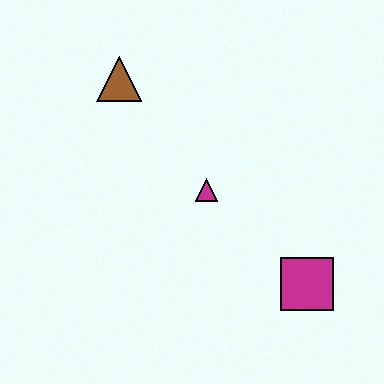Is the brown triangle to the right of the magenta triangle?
No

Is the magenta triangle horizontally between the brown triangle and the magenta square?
Yes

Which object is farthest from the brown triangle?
The magenta square is farthest from the brown triangle.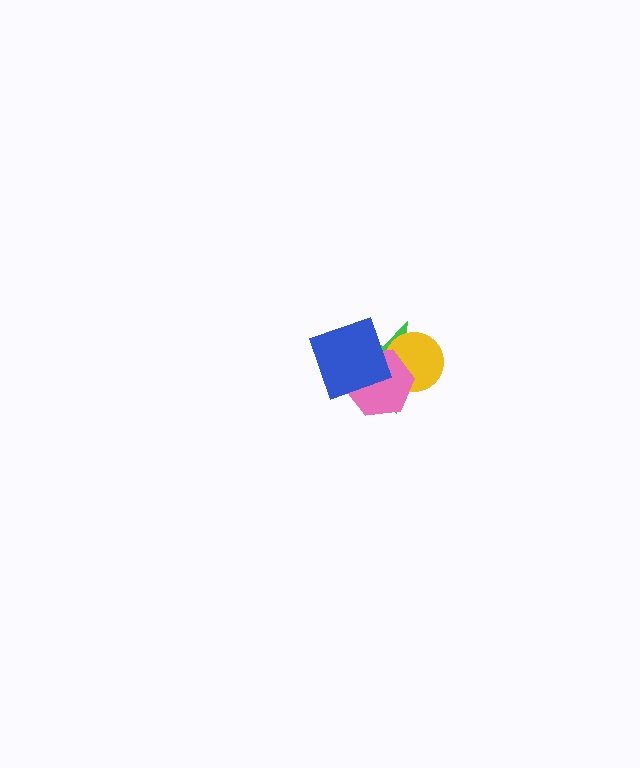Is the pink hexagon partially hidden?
Yes, it is partially covered by another shape.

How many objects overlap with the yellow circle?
2 objects overlap with the yellow circle.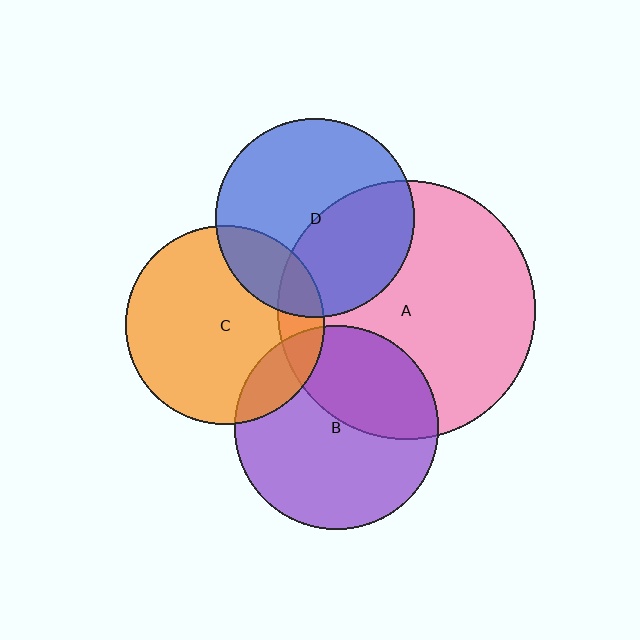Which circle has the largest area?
Circle A (pink).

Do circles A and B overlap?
Yes.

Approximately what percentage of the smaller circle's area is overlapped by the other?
Approximately 35%.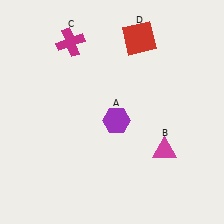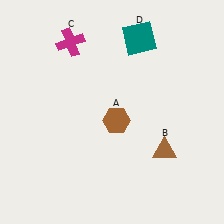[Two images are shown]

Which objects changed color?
A changed from purple to brown. B changed from magenta to brown. D changed from red to teal.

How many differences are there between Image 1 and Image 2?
There are 3 differences between the two images.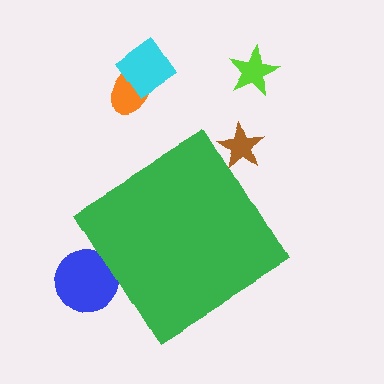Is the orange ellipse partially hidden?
No, the orange ellipse is fully visible.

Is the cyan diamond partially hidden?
No, the cyan diamond is fully visible.